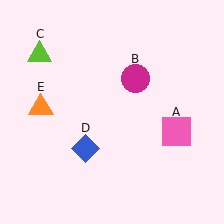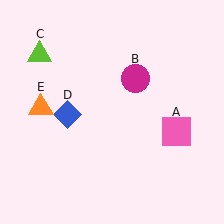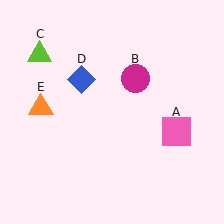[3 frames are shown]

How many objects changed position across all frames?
1 object changed position: blue diamond (object D).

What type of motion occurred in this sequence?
The blue diamond (object D) rotated clockwise around the center of the scene.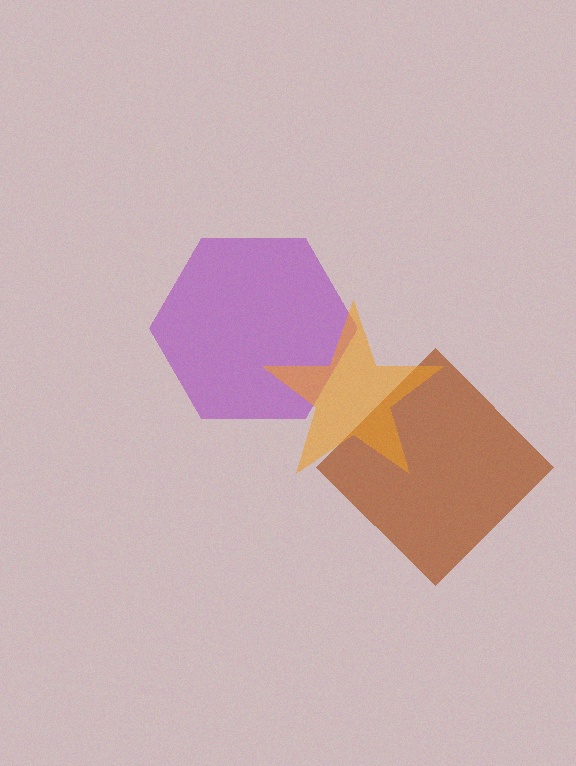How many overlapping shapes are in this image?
There are 3 overlapping shapes in the image.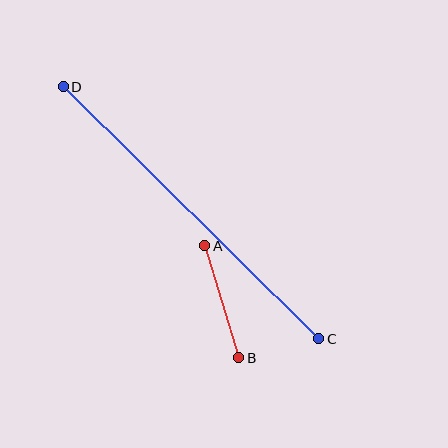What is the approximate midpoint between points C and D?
The midpoint is at approximately (191, 213) pixels.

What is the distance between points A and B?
The distance is approximately 117 pixels.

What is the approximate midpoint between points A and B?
The midpoint is at approximately (222, 302) pixels.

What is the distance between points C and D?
The distance is approximately 359 pixels.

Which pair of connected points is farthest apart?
Points C and D are farthest apart.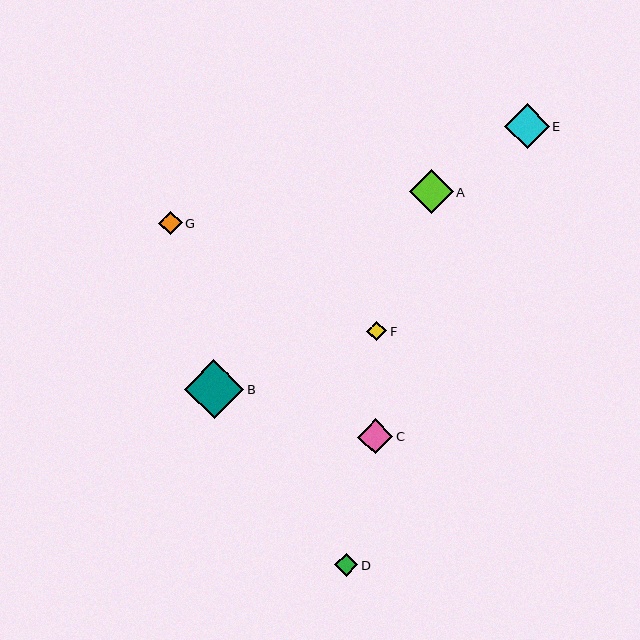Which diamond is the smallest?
Diamond F is the smallest with a size of approximately 20 pixels.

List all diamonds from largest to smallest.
From largest to smallest: B, E, A, C, G, D, F.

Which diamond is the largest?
Diamond B is the largest with a size of approximately 59 pixels.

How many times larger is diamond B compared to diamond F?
Diamond B is approximately 3.0 times the size of diamond F.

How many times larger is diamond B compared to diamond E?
Diamond B is approximately 1.3 times the size of diamond E.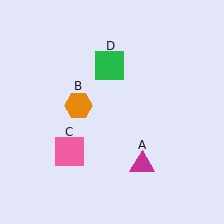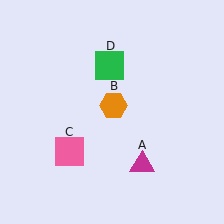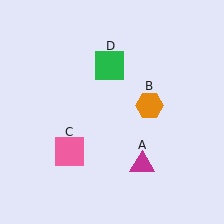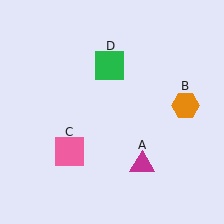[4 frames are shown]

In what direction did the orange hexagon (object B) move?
The orange hexagon (object B) moved right.